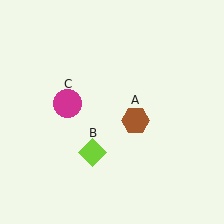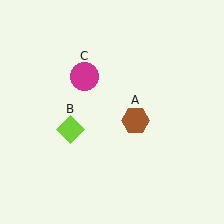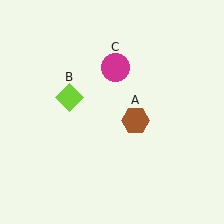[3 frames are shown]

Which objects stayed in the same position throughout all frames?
Brown hexagon (object A) remained stationary.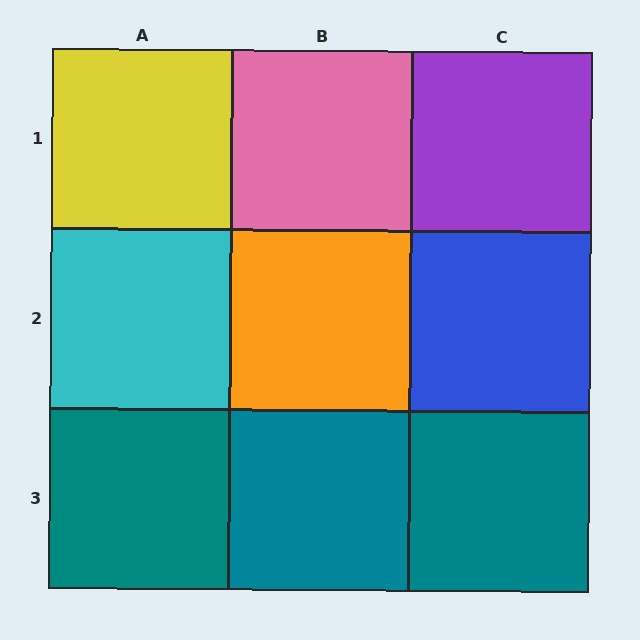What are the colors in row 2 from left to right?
Cyan, orange, blue.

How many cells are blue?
1 cell is blue.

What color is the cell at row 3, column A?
Teal.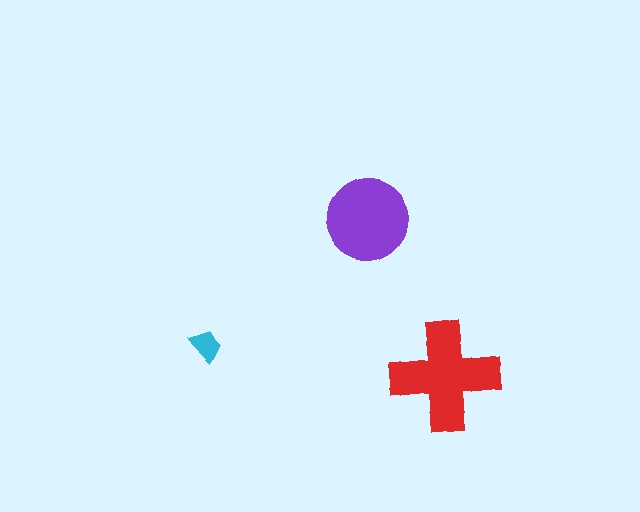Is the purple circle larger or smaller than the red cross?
Smaller.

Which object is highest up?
The purple circle is topmost.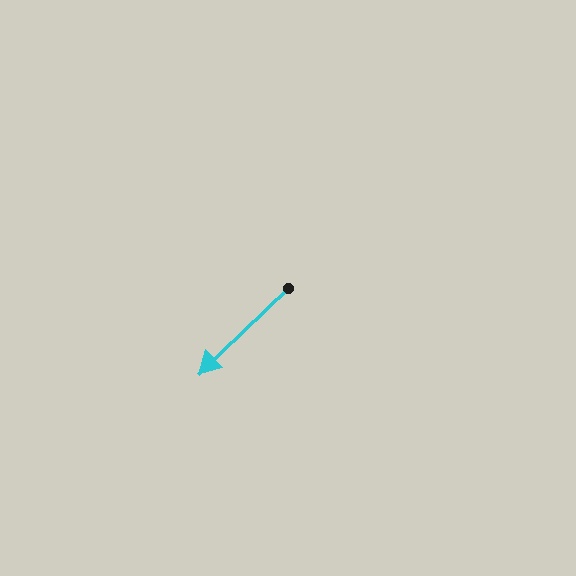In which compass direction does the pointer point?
Southwest.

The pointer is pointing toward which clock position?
Roughly 8 o'clock.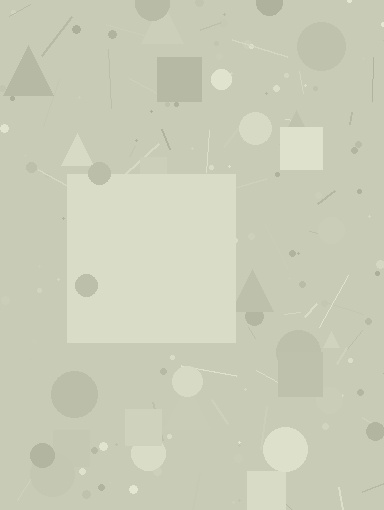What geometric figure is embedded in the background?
A square is embedded in the background.